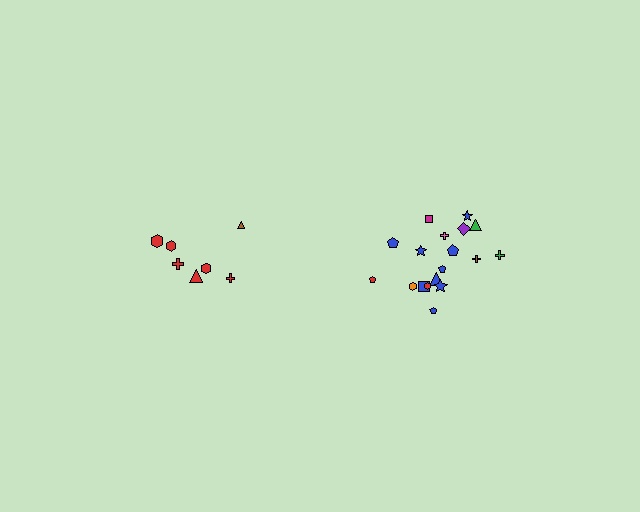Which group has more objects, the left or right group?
The right group.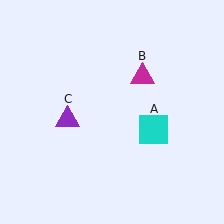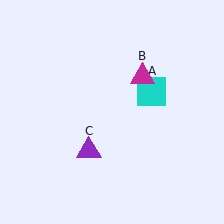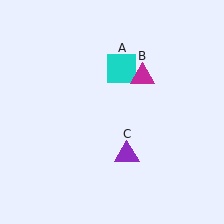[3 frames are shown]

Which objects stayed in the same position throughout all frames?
Magenta triangle (object B) remained stationary.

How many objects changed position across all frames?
2 objects changed position: cyan square (object A), purple triangle (object C).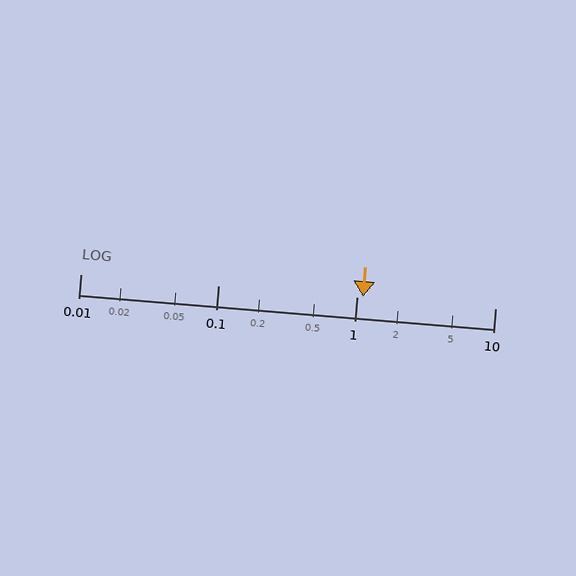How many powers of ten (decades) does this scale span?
The scale spans 3 decades, from 0.01 to 10.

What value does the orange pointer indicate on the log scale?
The pointer indicates approximately 1.1.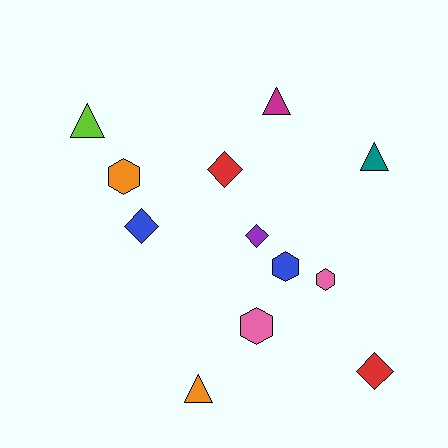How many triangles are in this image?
There are 4 triangles.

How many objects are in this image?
There are 12 objects.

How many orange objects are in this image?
There are 2 orange objects.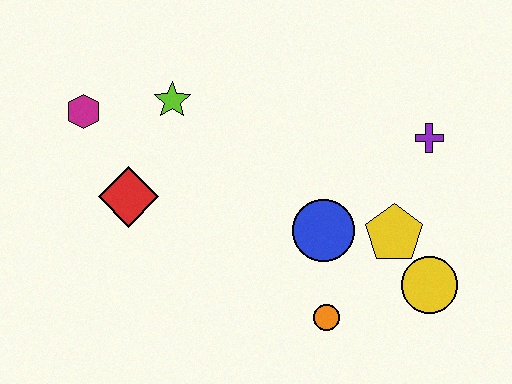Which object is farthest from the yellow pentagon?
The magenta hexagon is farthest from the yellow pentagon.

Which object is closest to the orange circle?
The blue circle is closest to the orange circle.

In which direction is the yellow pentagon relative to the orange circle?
The yellow pentagon is above the orange circle.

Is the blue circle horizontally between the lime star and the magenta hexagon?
No